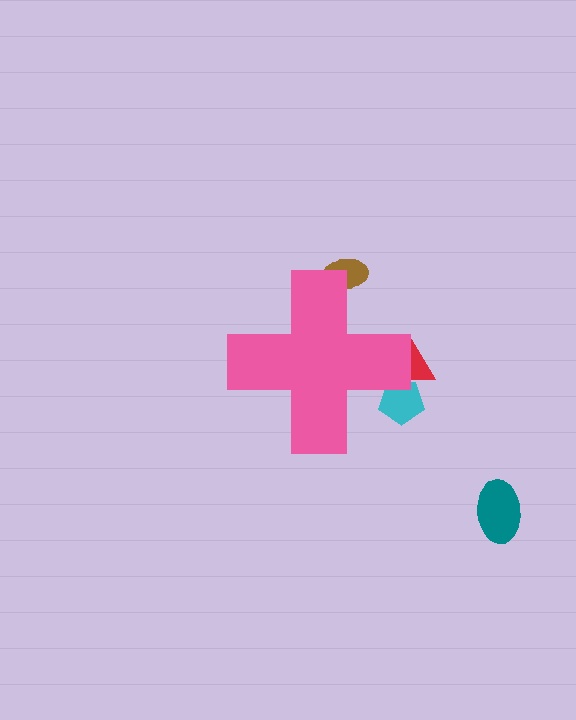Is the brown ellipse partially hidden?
Yes, the brown ellipse is partially hidden behind the pink cross.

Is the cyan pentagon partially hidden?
Yes, the cyan pentagon is partially hidden behind the pink cross.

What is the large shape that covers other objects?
A pink cross.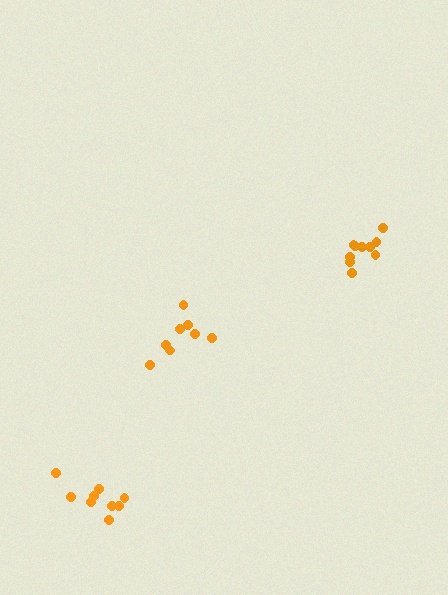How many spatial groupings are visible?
There are 3 spatial groupings.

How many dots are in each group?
Group 1: 8 dots, Group 2: 9 dots, Group 3: 10 dots (27 total).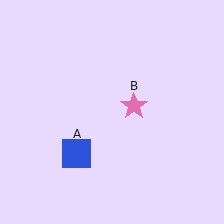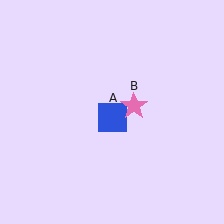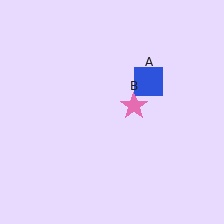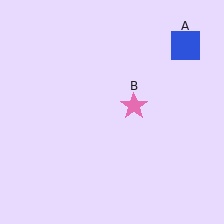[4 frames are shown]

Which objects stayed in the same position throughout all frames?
Pink star (object B) remained stationary.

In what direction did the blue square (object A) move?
The blue square (object A) moved up and to the right.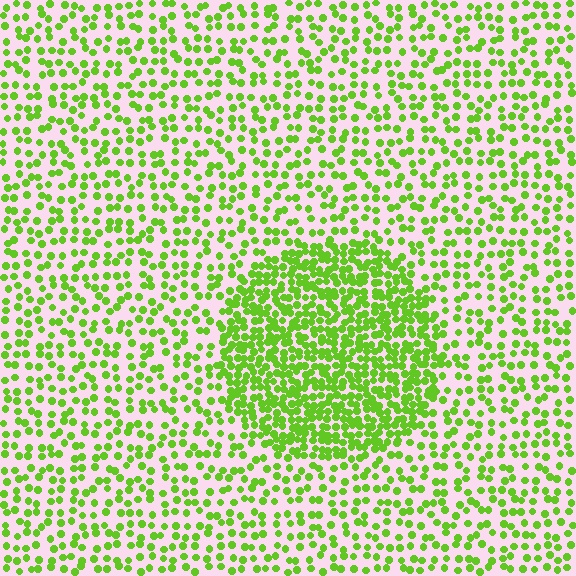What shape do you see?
I see a circle.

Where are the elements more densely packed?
The elements are more densely packed inside the circle boundary.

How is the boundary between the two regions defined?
The boundary is defined by a change in element density (approximately 2.2x ratio). All elements are the same color, size, and shape.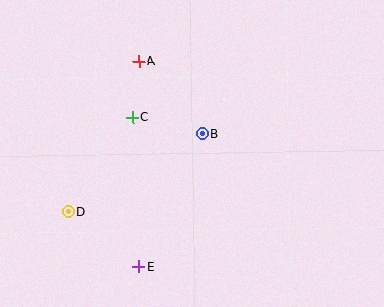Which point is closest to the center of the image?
Point B at (202, 134) is closest to the center.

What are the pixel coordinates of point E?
Point E is at (138, 267).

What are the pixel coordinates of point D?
Point D is at (68, 212).